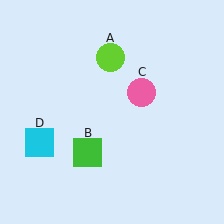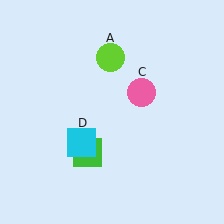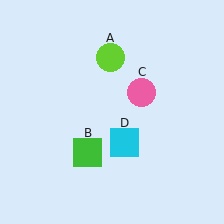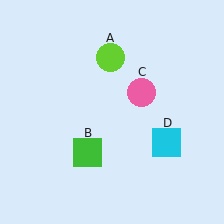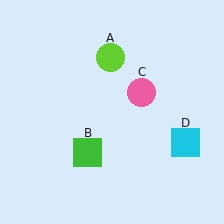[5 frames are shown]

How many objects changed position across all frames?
1 object changed position: cyan square (object D).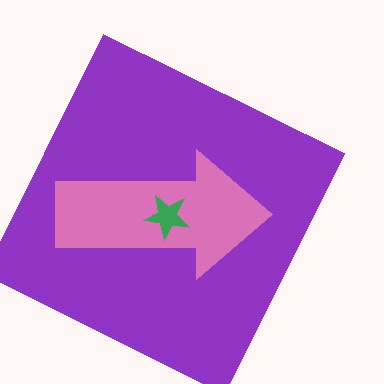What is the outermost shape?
The purple square.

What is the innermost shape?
The green star.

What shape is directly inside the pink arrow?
The green star.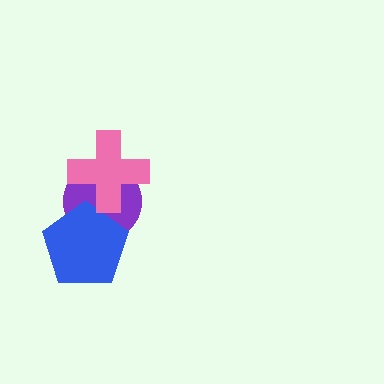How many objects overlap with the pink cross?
1 object overlaps with the pink cross.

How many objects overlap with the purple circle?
2 objects overlap with the purple circle.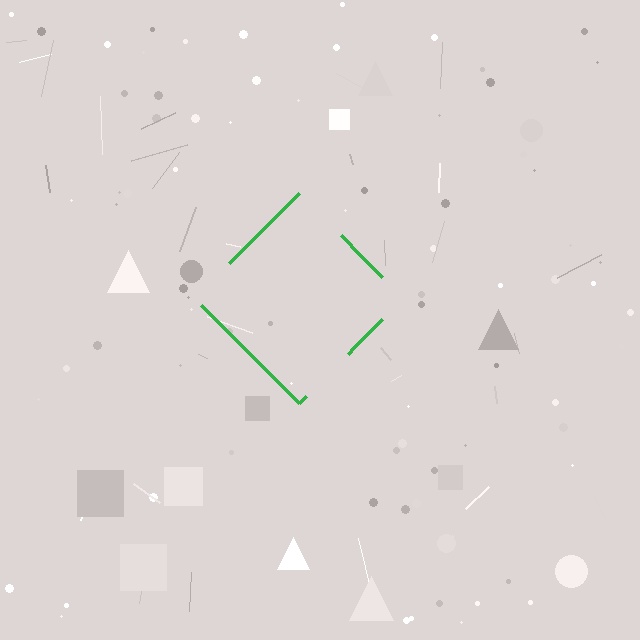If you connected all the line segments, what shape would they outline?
They would outline a diamond.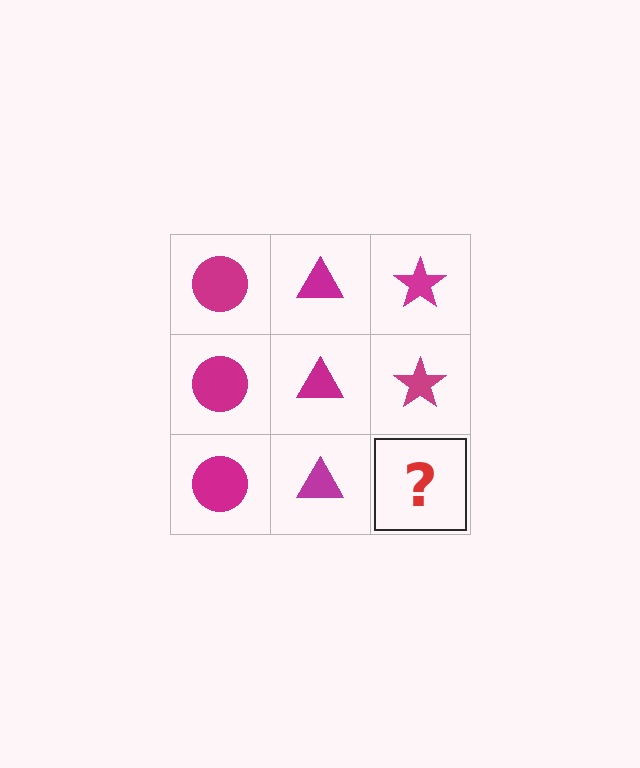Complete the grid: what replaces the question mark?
The question mark should be replaced with a magenta star.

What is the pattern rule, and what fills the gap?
The rule is that each column has a consistent shape. The gap should be filled with a magenta star.